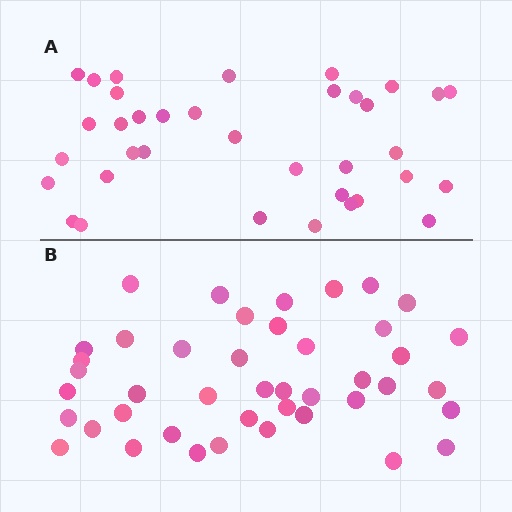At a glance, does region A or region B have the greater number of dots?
Region B (the bottom region) has more dots.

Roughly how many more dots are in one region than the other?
Region B has roughly 8 or so more dots than region A.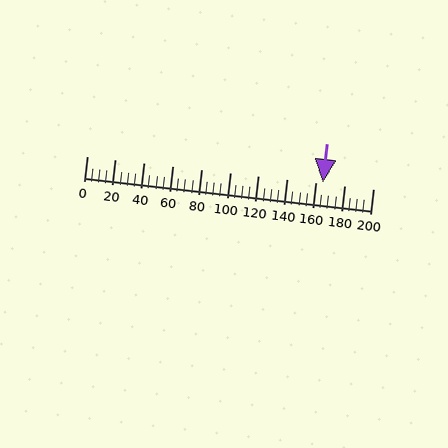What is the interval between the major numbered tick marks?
The major tick marks are spaced 20 units apart.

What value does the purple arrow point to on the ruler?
The purple arrow points to approximately 165.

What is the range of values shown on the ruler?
The ruler shows values from 0 to 200.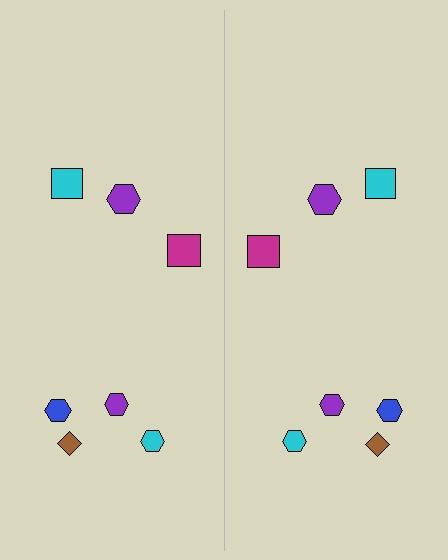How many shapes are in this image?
There are 14 shapes in this image.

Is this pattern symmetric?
Yes, this pattern has bilateral (reflection) symmetry.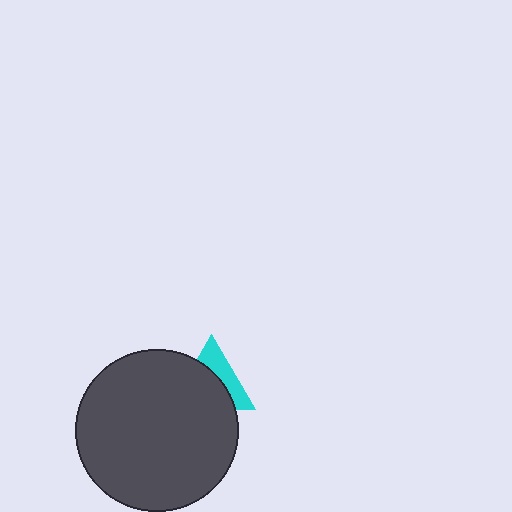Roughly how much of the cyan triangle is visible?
A small part of it is visible (roughly 41%).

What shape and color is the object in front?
The object in front is a dark gray circle.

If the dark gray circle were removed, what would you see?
You would see the complete cyan triangle.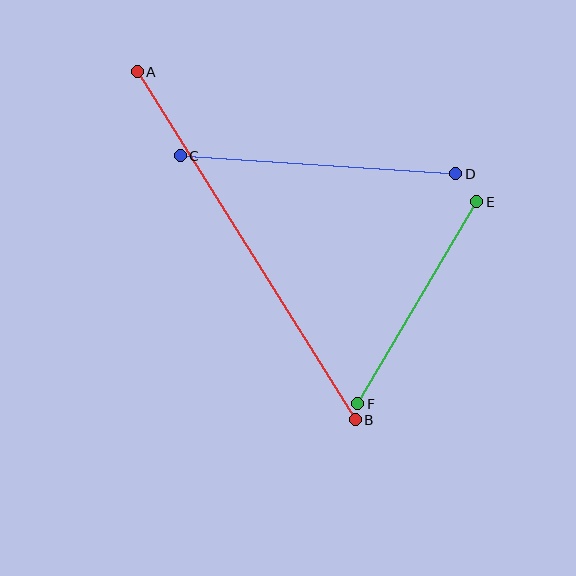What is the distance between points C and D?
The distance is approximately 276 pixels.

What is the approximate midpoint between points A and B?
The midpoint is at approximately (246, 246) pixels.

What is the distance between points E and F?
The distance is approximately 234 pixels.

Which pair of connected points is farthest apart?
Points A and B are farthest apart.